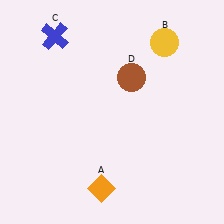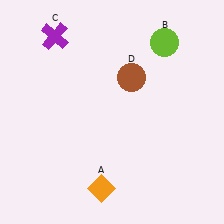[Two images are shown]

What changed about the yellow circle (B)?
In Image 1, B is yellow. In Image 2, it changed to lime.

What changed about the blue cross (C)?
In Image 1, C is blue. In Image 2, it changed to purple.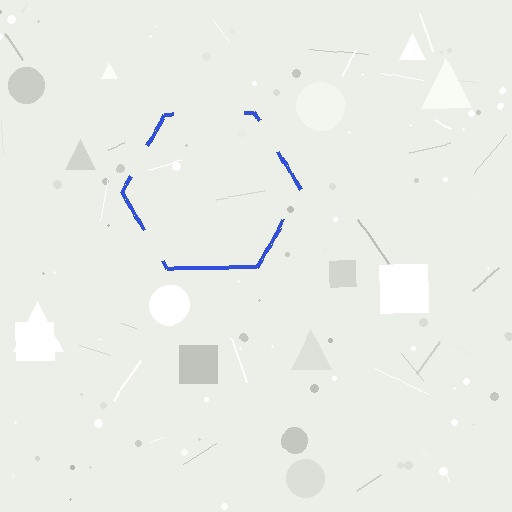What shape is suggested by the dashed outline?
The dashed outline suggests a hexagon.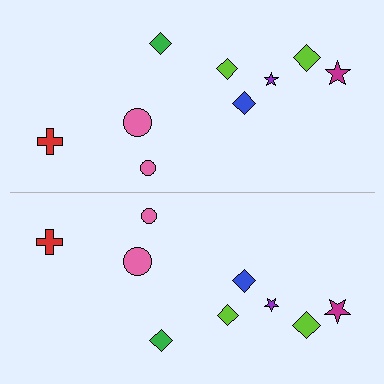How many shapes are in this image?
There are 18 shapes in this image.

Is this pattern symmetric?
Yes, this pattern has bilateral (reflection) symmetry.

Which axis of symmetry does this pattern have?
The pattern has a horizontal axis of symmetry running through the center of the image.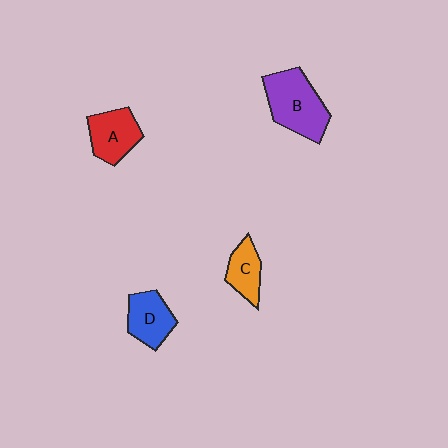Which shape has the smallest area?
Shape C (orange).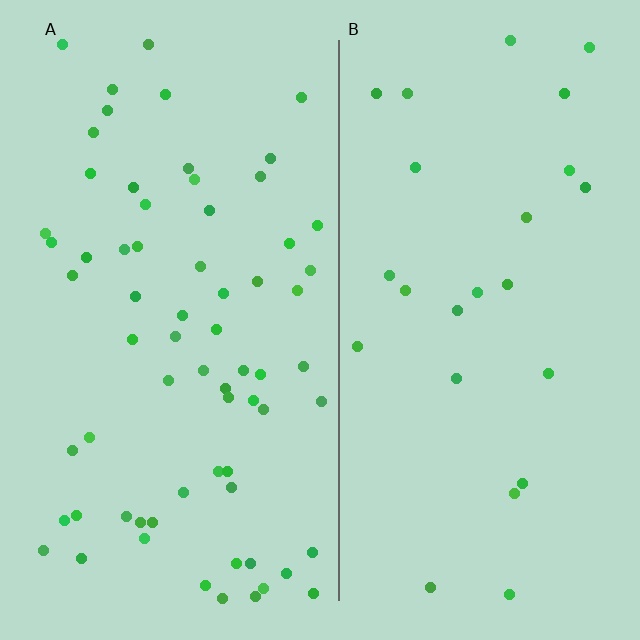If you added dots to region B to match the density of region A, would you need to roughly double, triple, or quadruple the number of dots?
Approximately triple.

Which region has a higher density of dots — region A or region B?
A (the left).